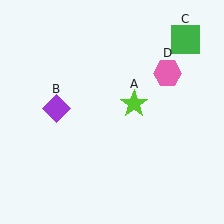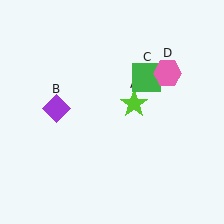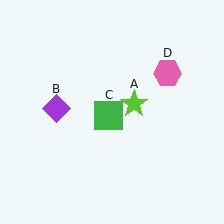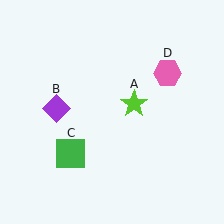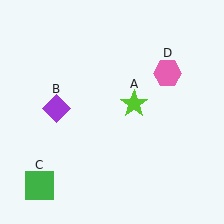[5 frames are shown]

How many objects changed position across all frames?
1 object changed position: green square (object C).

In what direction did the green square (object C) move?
The green square (object C) moved down and to the left.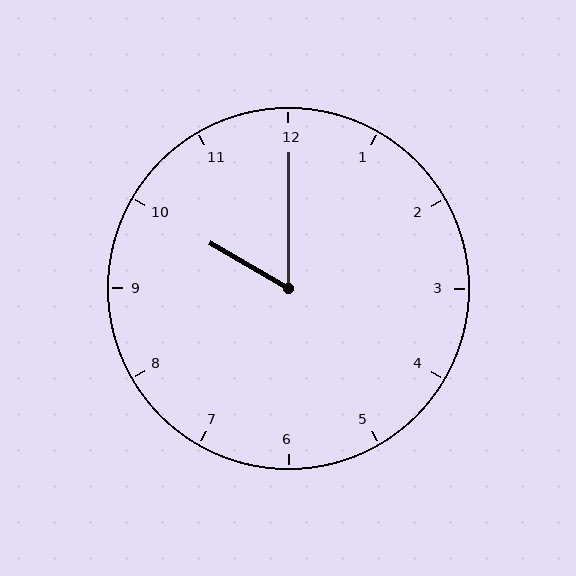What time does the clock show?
10:00.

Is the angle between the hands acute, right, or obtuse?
It is acute.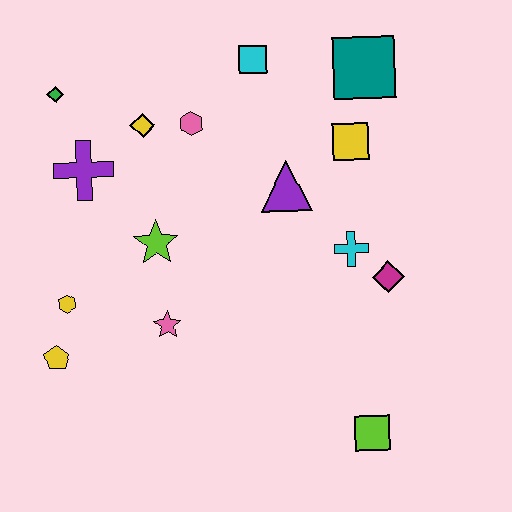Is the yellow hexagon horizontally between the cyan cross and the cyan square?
No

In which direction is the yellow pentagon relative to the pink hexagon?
The yellow pentagon is below the pink hexagon.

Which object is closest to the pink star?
The lime star is closest to the pink star.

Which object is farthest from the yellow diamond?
The lime square is farthest from the yellow diamond.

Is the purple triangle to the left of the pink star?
No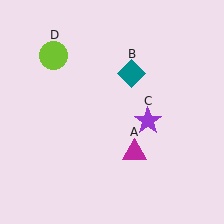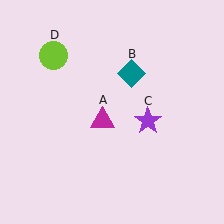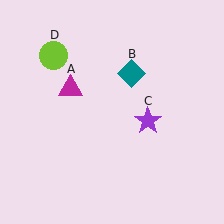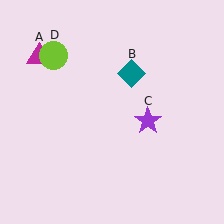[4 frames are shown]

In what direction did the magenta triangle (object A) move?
The magenta triangle (object A) moved up and to the left.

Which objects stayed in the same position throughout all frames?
Teal diamond (object B) and purple star (object C) and lime circle (object D) remained stationary.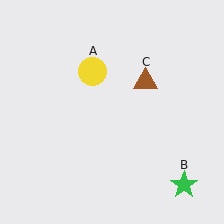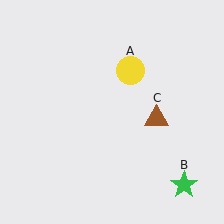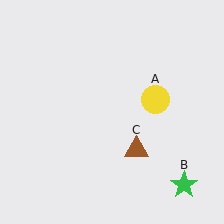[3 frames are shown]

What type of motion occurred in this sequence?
The yellow circle (object A), brown triangle (object C) rotated clockwise around the center of the scene.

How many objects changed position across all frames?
2 objects changed position: yellow circle (object A), brown triangle (object C).